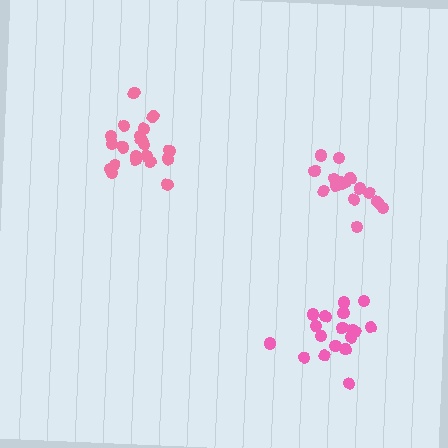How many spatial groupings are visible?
There are 3 spatial groupings.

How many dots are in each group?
Group 1: 16 dots, Group 2: 20 dots, Group 3: 19 dots (55 total).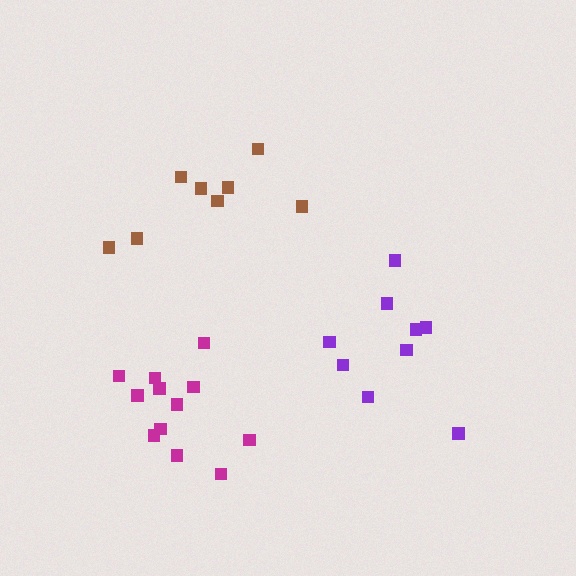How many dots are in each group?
Group 1: 8 dots, Group 2: 12 dots, Group 3: 9 dots (29 total).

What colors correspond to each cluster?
The clusters are colored: brown, magenta, purple.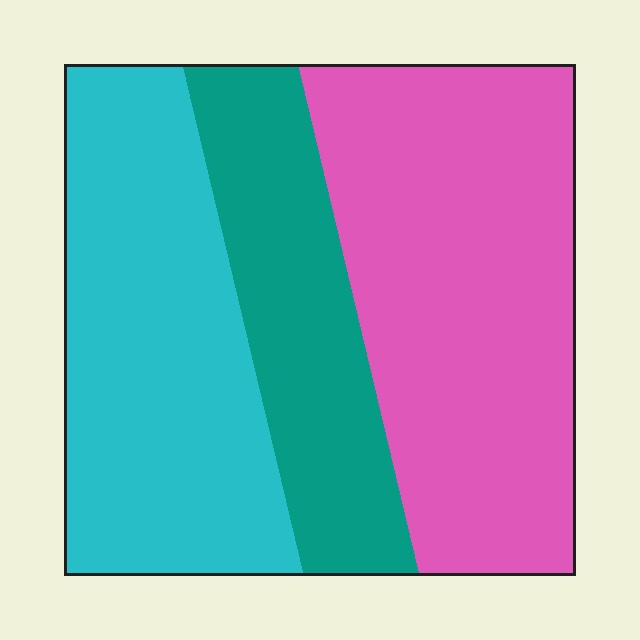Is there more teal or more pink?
Pink.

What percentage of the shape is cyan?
Cyan takes up about one third (1/3) of the shape.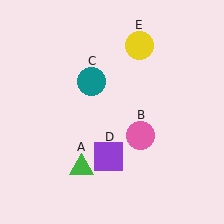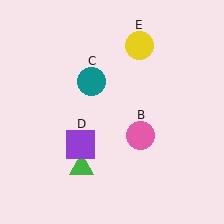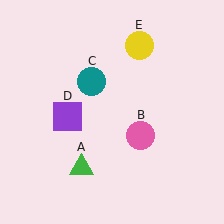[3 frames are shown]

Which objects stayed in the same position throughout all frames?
Green triangle (object A) and pink circle (object B) and teal circle (object C) and yellow circle (object E) remained stationary.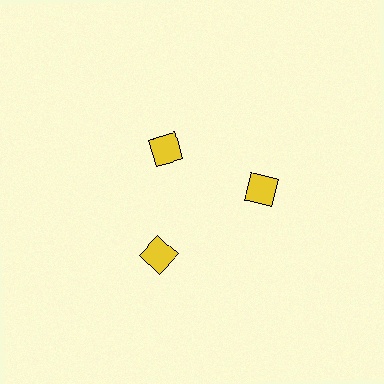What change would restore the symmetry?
The symmetry would be restored by moving it outward, back onto the ring so that all 3 squares sit at equal angles and equal distance from the center.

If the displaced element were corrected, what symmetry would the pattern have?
It would have 3-fold rotational symmetry — the pattern would map onto itself every 120 degrees.